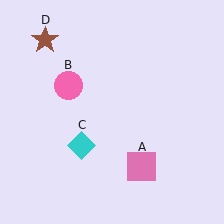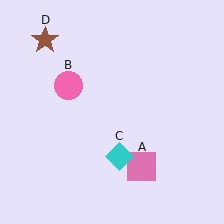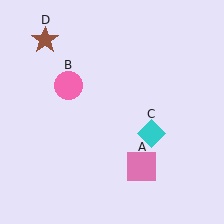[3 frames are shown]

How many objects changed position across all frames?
1 object changed position: cyan diamond (object C).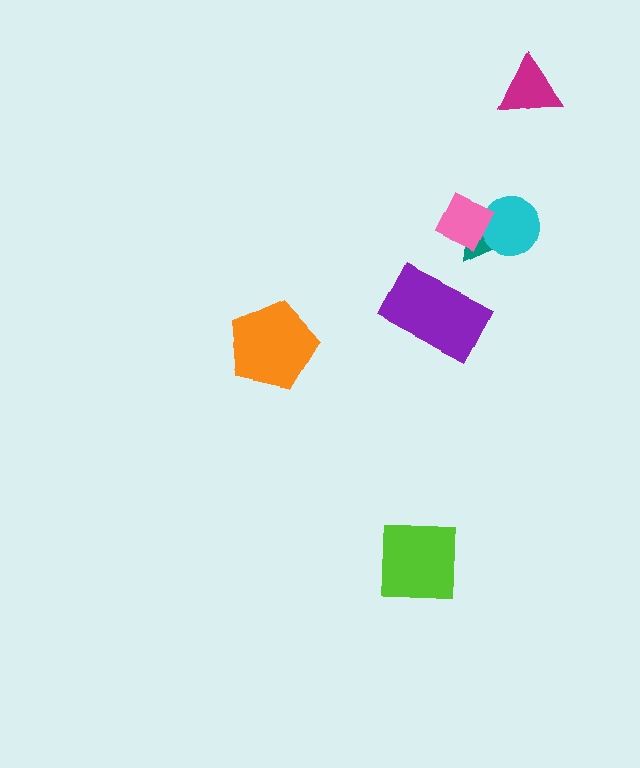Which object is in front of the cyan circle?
The pink diamond is in front of the cyan circle.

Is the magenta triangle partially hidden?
No, no other shape covers it.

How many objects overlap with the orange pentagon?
0 objects overlap with the orange pentagon.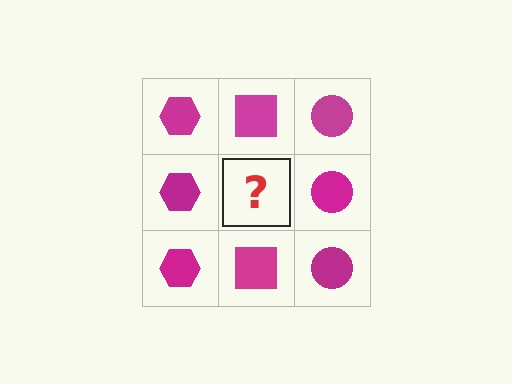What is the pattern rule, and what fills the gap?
The rule is that each column has a consistent shape. The gap should be filled with a magenta square.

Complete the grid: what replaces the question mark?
The question mark should be replaced with a magenta square.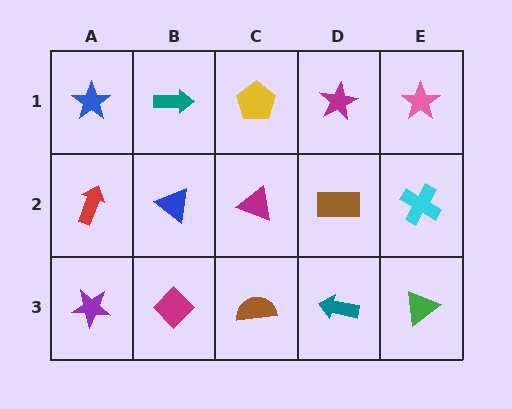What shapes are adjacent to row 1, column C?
A magenta triangle (row 2, column C), a teal arrow (row 1, column B), a magenta star (row 1, column D).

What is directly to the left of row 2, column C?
A blue triangle.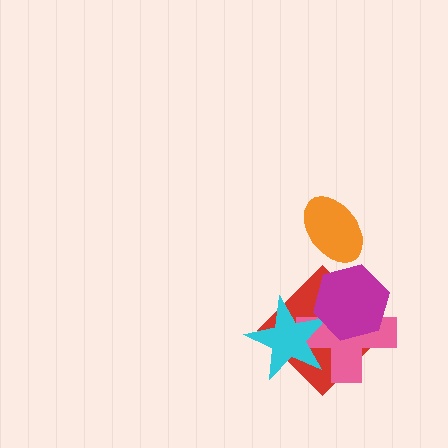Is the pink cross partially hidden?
Yes, it is partially covered by another shape.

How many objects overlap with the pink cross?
3 objects overlap with the pink cross.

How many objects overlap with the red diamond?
3 objects overlap with the red diamond.